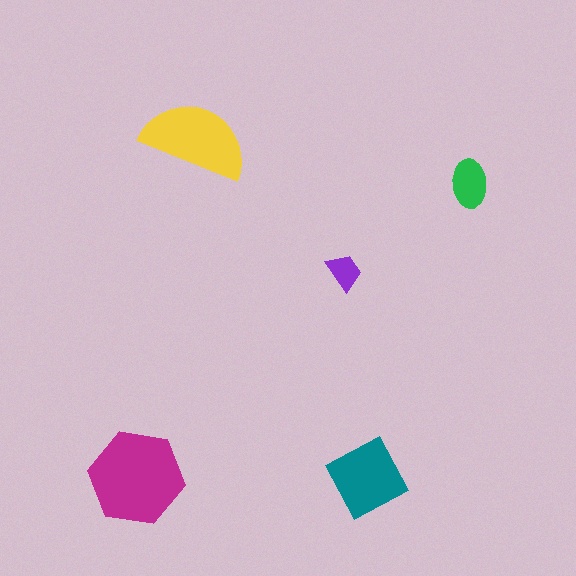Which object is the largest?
The magenta hexagon.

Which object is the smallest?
The purple trapezoid.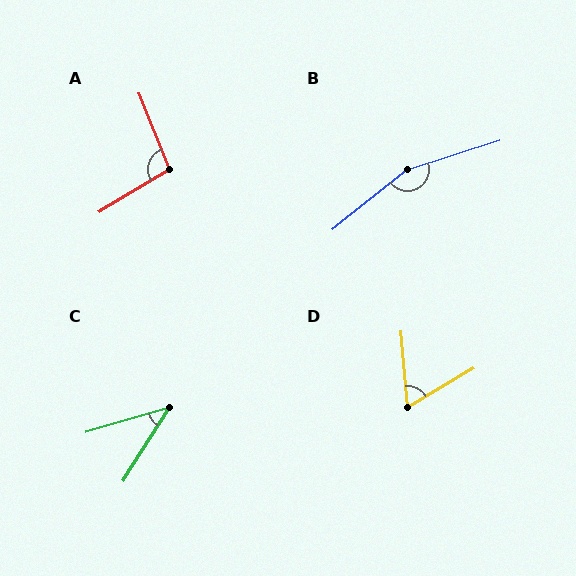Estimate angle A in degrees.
Approximately 100 degrees.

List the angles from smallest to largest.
C (41°), D (64°), A (100°), B (159°).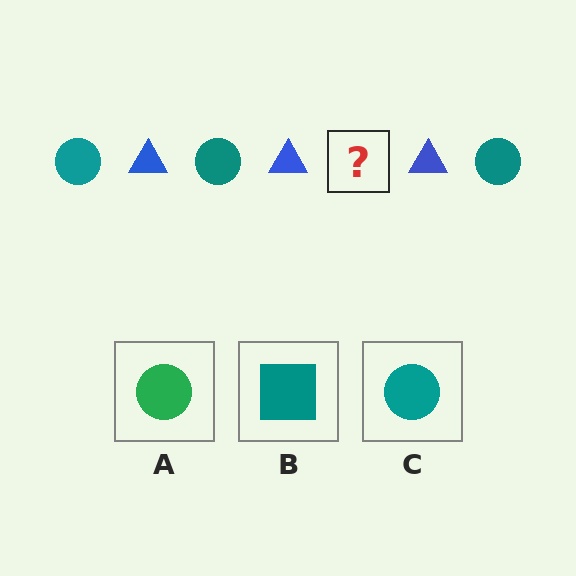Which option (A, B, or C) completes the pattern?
C.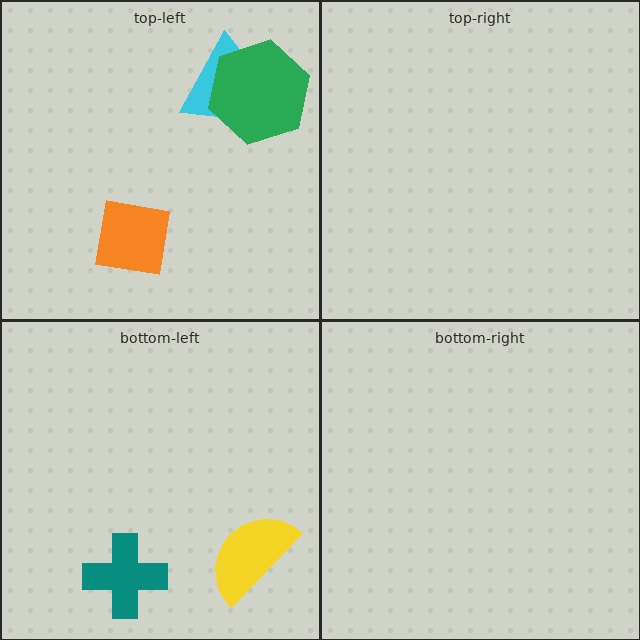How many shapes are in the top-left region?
3.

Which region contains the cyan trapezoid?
The top-left region.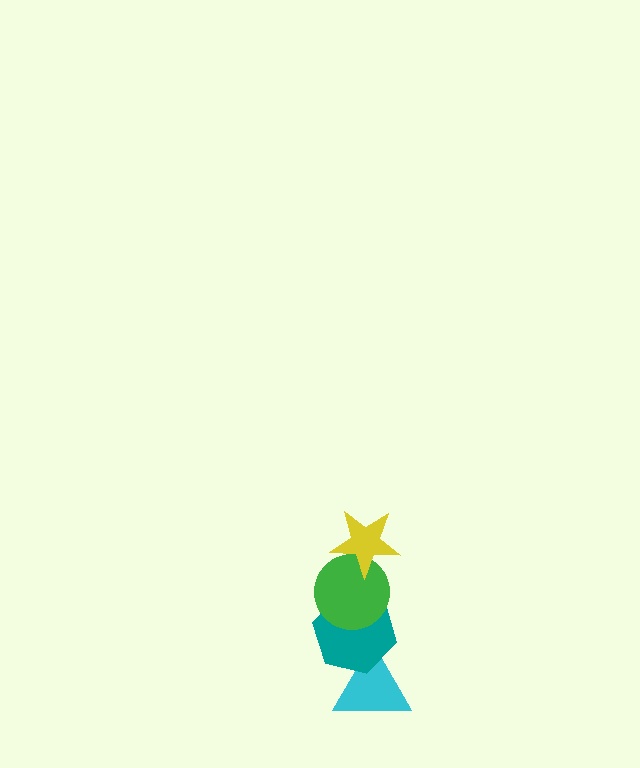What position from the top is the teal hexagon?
The teal hexagon is 3rd from the top.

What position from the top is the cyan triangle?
The cyan triangle is 4th from the top.